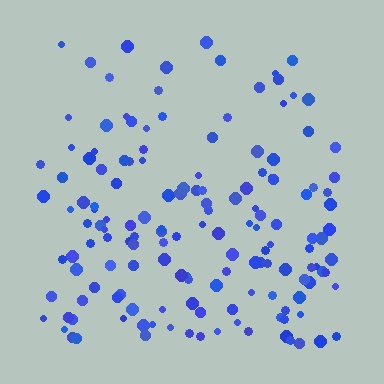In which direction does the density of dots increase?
From top to bottom, with the bottom side densest.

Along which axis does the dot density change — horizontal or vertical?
Vertical.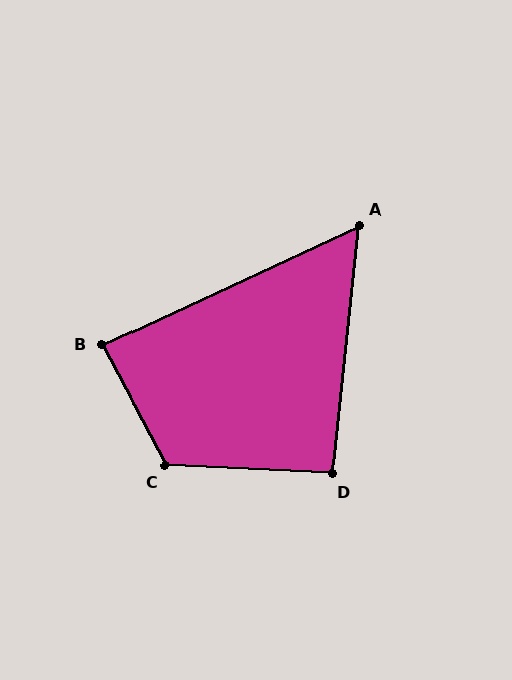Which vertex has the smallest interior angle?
A, at approximately 59 degrees.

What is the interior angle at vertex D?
Approximately 93 degrees (approximately right).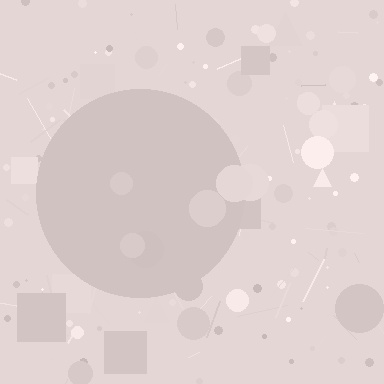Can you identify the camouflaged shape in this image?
The camouflaged shape is a circle.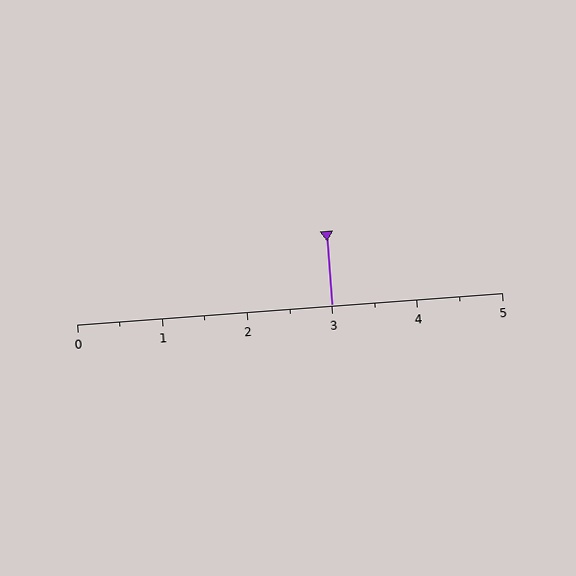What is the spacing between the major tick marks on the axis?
The major ticks are spaced 1 apart.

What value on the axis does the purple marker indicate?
The marker indicates approximately 3.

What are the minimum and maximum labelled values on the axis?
The axis runs from 0 to 5.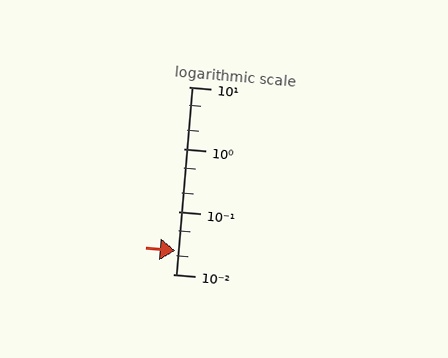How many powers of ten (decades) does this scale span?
The scale spans 3 decades, from 0.01 to 10.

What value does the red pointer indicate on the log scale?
The pointer indicates approximately 0.024.